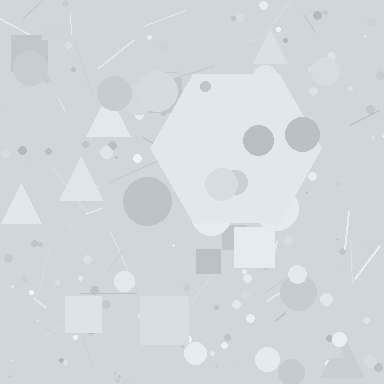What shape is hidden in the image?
A hexagon is hidden in the image.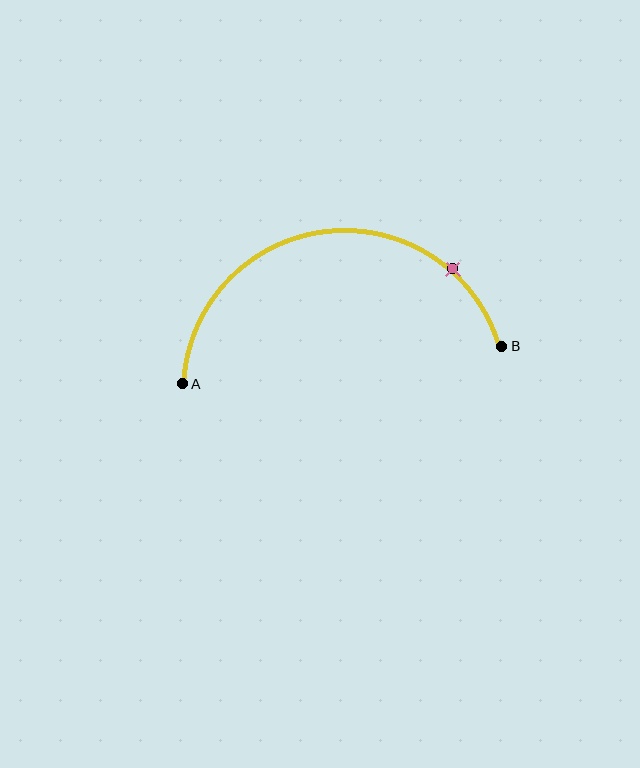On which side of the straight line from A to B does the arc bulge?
The arc bulges above the straight line connecting A and B.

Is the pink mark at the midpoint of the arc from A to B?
No. The pink mark lies on the arc but is closer to endpoint B. The arc midpoint would be at the point on the curve equidistant along the arc from both A and B.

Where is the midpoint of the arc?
The arc midpoint is the point on the curve farthest from the straight line joining A and B. It sits above that line.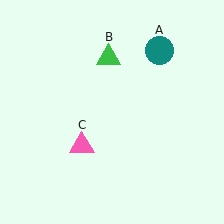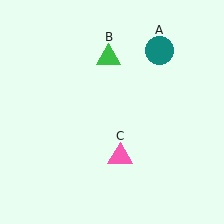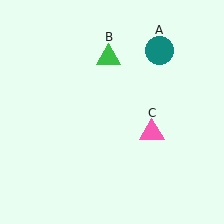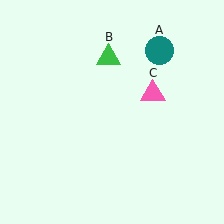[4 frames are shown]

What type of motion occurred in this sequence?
The pink triangle (object C) rotated counterclockwise around the center of the scene.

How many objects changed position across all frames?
1 object changed position: pink triangle (object C).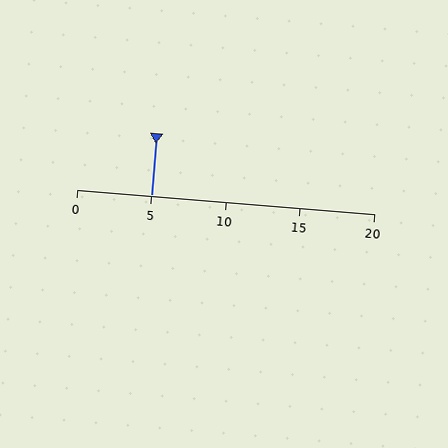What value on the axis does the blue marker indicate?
The marker indicates approximately 5.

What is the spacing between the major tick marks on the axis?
The major ticks are spaced 5 apart.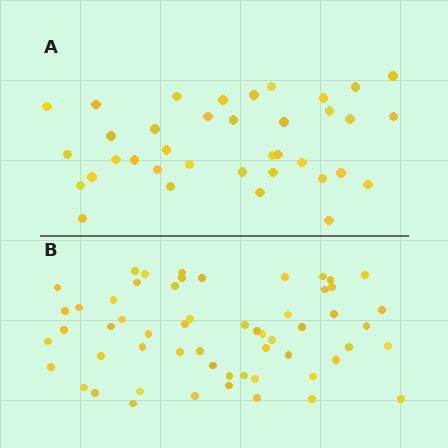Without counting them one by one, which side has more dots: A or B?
Region B (the bottom region) has more dots.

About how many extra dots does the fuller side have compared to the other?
Region B has approximately 20 more dots than region A.